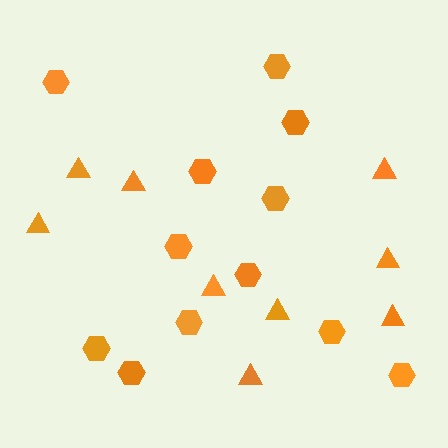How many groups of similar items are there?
There are 2 groups: one group of hexagons (12) and one group of triangles (9).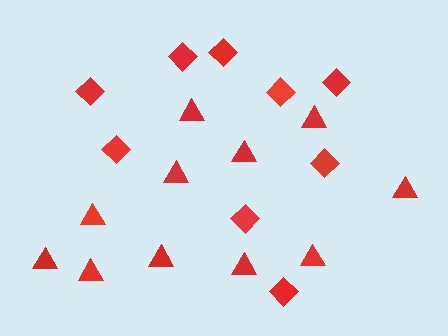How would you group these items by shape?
There are 2 groups: one group of diamonds (9) and one group of triangles (11).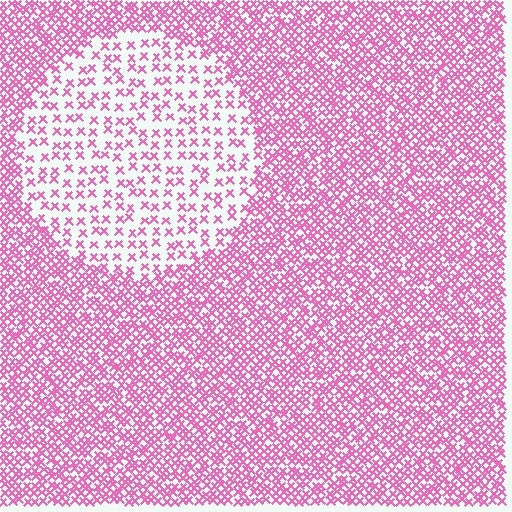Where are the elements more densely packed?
The elements are more densely packed outside the circle boundary.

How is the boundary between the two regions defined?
The boundary is defined by a change in element density (approximately 2.6x ratio). All elements are the same color, size, and shape.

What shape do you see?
I see a circle.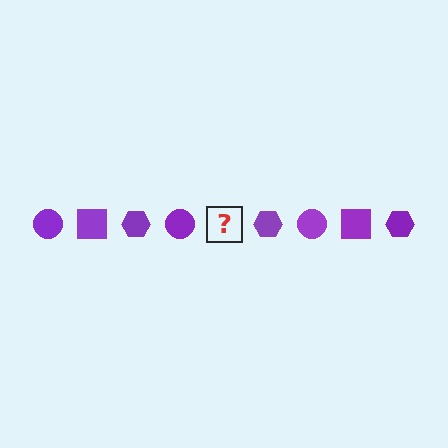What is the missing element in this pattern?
The missing element is a purple square.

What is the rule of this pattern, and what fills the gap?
The rule is that the pattern cycles through circle, square, hexagon shapes in purple. The gap should be filled with a purple square.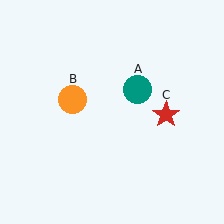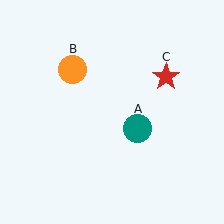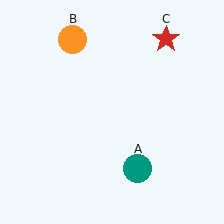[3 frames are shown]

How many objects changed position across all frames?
3 objects changed position: teal circle (object A), orange circle (object B), red star (object C).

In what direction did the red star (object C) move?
The red star (object C) moved up.